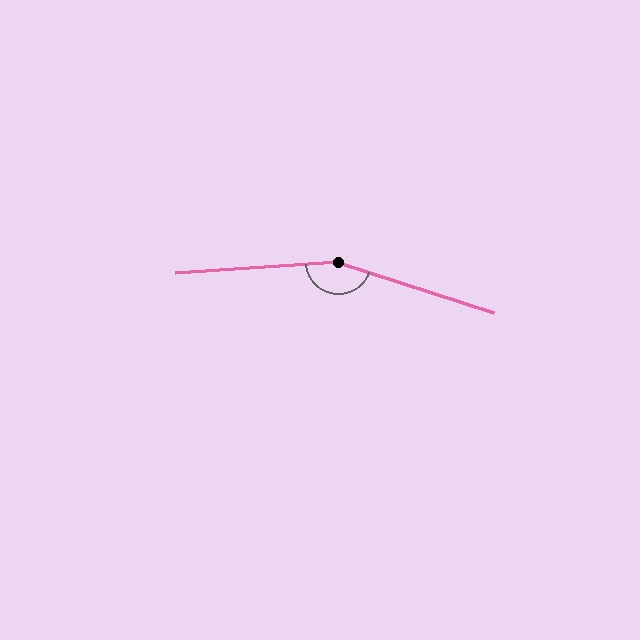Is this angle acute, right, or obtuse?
It is obtuse.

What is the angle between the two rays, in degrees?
Approximately 158 degrees.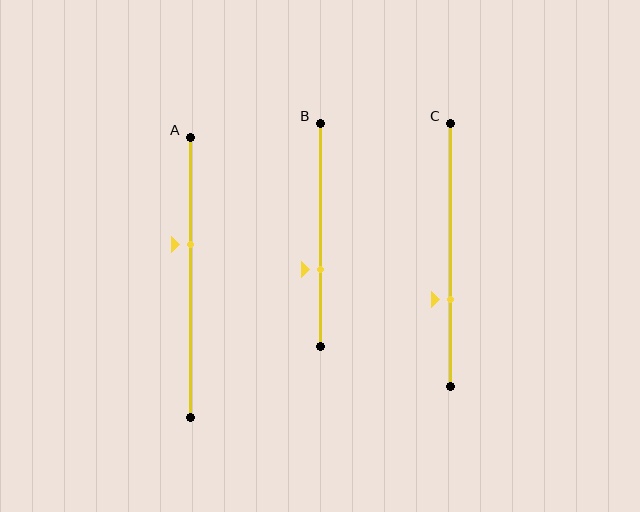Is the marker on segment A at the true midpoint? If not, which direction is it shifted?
No, the marker on segment A is shifted upward by about 12% of the segment length.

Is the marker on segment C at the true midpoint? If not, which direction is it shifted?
No, the marker on segment C is shifted downward by about 17% of the segment length.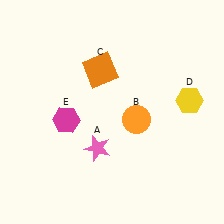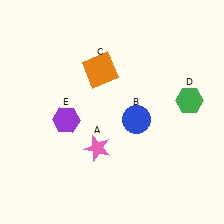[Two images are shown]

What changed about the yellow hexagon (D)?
In Image 1, D is yellow. In Image 2, it changed to green.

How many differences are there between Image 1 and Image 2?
There are 3 differences between the two images.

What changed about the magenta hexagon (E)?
In Image 1, E is magenta. In Image 2, it changed to purple.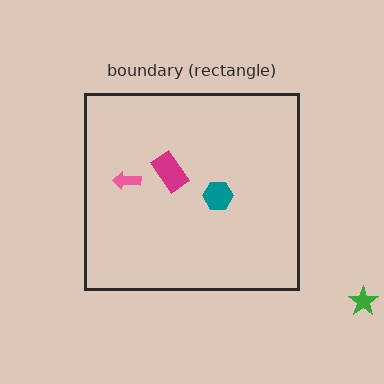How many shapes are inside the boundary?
3 inside, 1 outside.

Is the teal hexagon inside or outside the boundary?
Inside.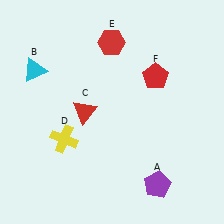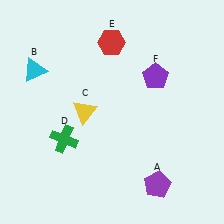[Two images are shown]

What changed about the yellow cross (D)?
In Image 1, D is yellow. In Image 2, it changed to green.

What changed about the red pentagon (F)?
In Image 1, F is red. In Image 2, it changed to purple.